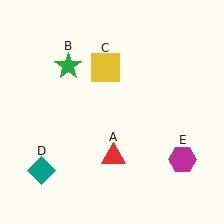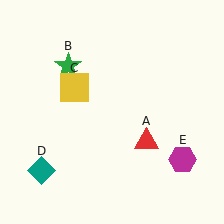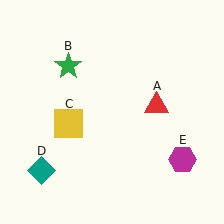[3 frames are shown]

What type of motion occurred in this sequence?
The red triangle (object A), yellow square (object C) rotated counterclockwise around the center of the scene.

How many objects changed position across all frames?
2 objects changed position: red triangle (object A), yellow square (object C).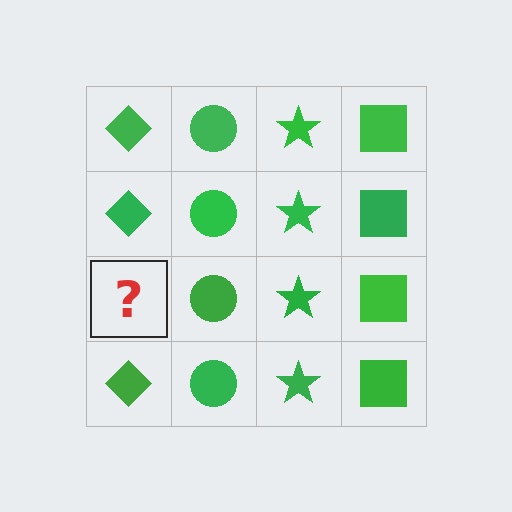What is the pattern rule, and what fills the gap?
The rule is that each column has a consistent shape. The gap should be filled with a green diamond.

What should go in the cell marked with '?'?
The missing cell should contain a green diamond.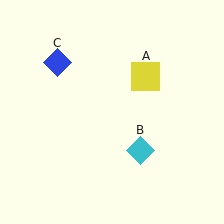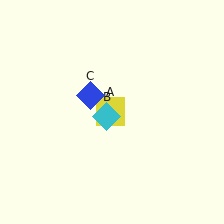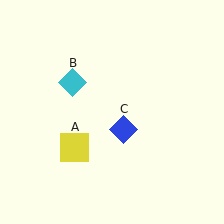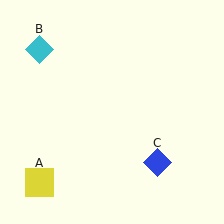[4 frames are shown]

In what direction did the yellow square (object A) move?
The yellow square (object A) moved down and to the left.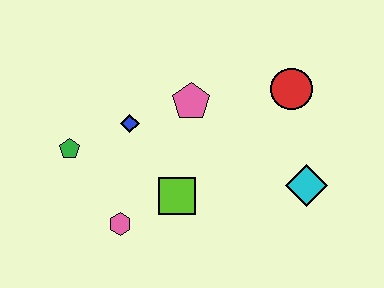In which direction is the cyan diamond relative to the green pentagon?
The cyan diamond is to the right of the green pentagon.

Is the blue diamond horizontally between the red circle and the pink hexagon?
Yes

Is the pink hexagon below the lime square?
Yes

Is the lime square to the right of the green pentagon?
Yes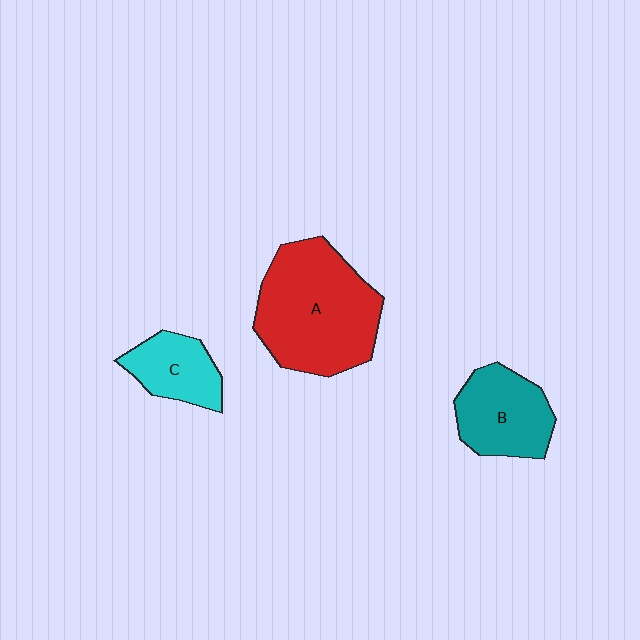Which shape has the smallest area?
Shape C (cyan).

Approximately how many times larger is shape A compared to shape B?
Approximately 1.8 times.